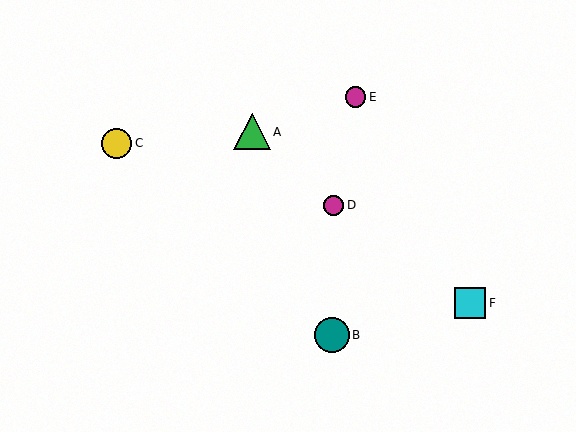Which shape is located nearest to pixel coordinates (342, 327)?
The teal circle (labeled B) at (332, 335) is nearest to that location.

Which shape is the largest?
The green triangle (labeled A) is the largest.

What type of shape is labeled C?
Shape C is a yellow circle.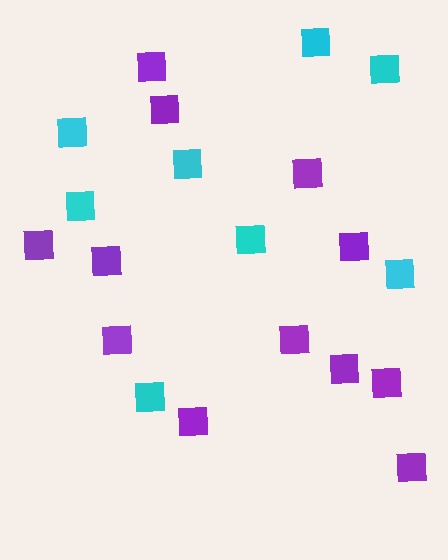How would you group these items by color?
There are 2 groups: one group of cyan squares (8) and one group of purple squares (12).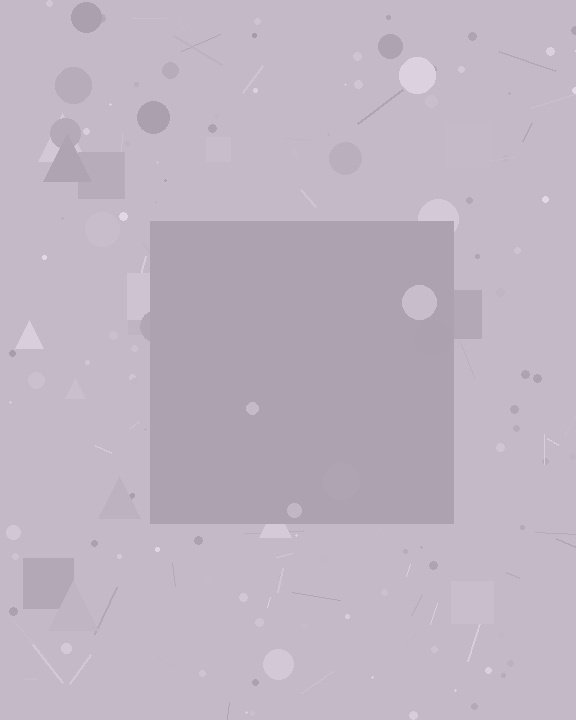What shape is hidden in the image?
A square is hidden in the image.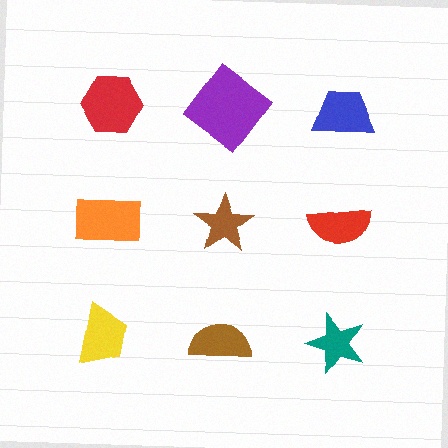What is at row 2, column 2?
A brown star.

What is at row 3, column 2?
A brown semicircle.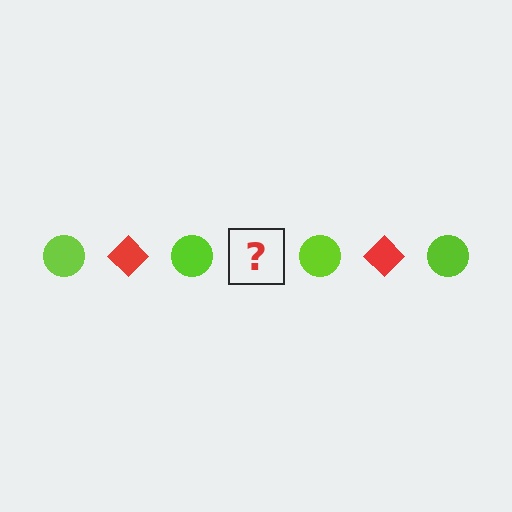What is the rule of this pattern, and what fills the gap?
The rule is that the pattern alternates between lime circle and red diamond. The gap should be filled with a red diamond.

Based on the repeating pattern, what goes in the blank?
The blank should be a red diamond.